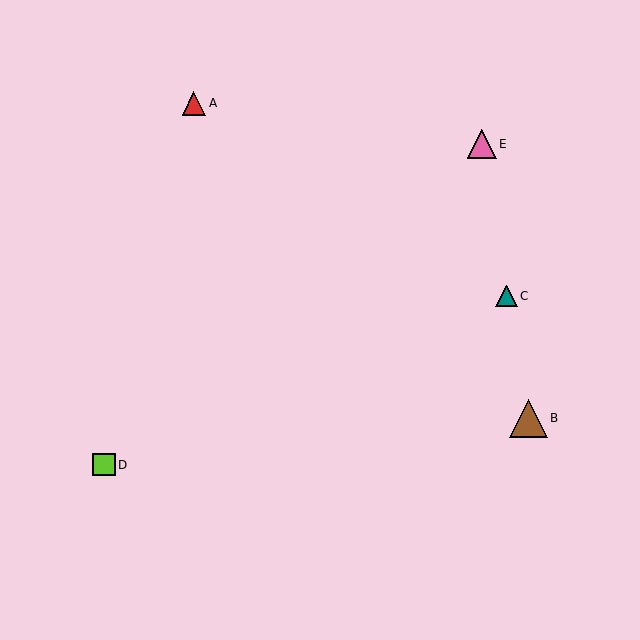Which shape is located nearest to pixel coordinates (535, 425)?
The brown triangle (labeled B) at (528, 418) is nearest to that location.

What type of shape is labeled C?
Shape C is a teal triangle.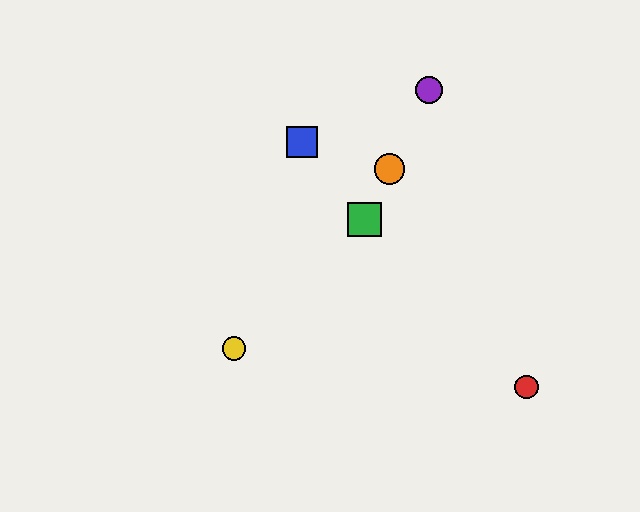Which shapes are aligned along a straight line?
The green square, the purple circle, the orange circle are aligned along a straight line.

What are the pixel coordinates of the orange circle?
The orange circle is at (390, 169).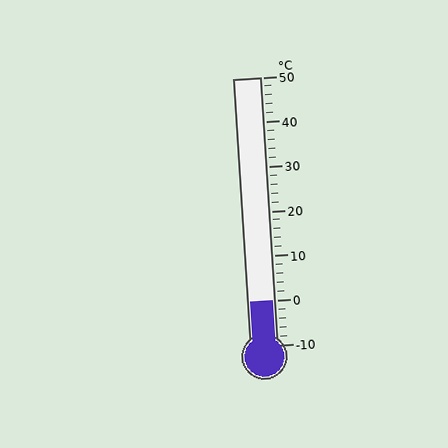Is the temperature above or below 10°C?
The temperature is below 10°C.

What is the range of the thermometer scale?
The thermometer scale ranges from -10°C to 50°C.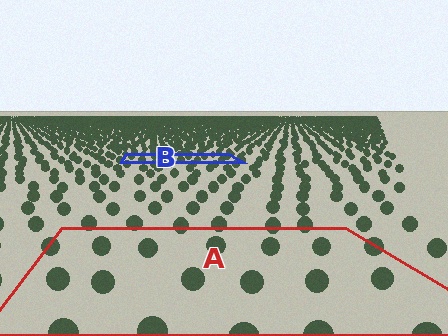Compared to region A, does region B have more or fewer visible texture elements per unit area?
Region B has more texture elements per unit area — they are packed more densely because it is farther away.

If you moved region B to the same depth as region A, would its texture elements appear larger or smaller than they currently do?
They would appear larger. At a closer depth, the same texture elements are projected at a bigger on-screen size.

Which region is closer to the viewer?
Region A is closer. The texture elements there are larger and more spread out.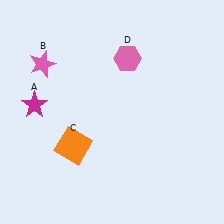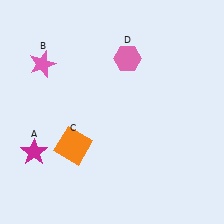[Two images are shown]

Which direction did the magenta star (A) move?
The magenta star (A) moved down.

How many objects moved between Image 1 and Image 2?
1 object moved between the two images.